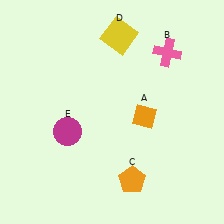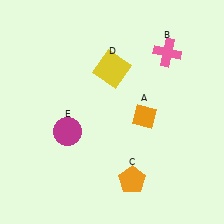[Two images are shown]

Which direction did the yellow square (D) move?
The yellow square (D) moved down.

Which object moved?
The yellow square (D) moved down.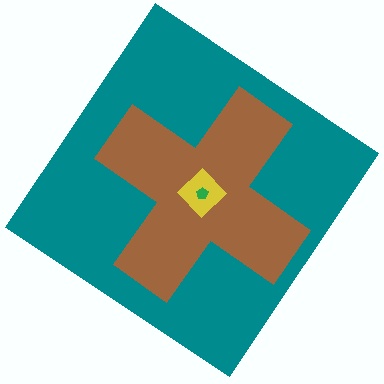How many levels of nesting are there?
4.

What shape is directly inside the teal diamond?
The brown cross.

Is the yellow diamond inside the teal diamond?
Yes.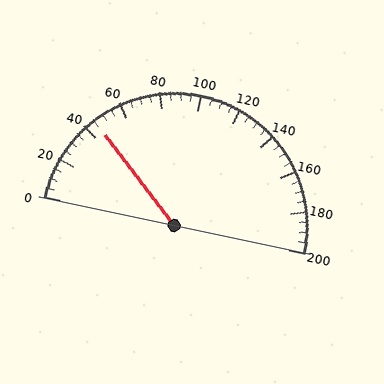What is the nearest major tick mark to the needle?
The nearest major tick mark is 40.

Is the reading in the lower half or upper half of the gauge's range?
The reading is in the lower half of the range (0 to 200).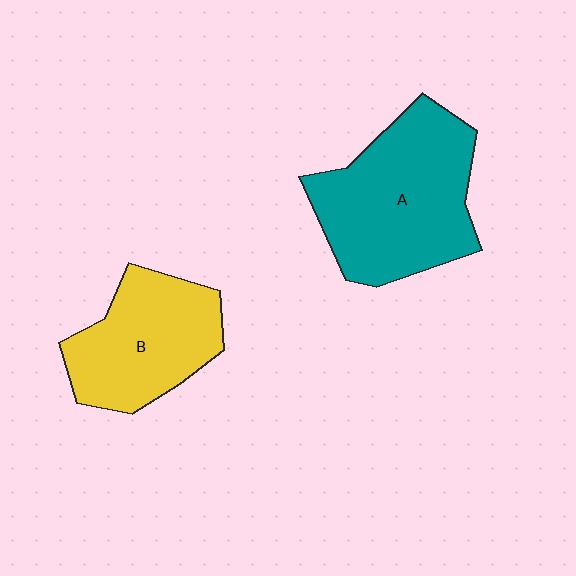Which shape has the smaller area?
Shape B (yellow).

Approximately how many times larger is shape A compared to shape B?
Approximately 1.4 times.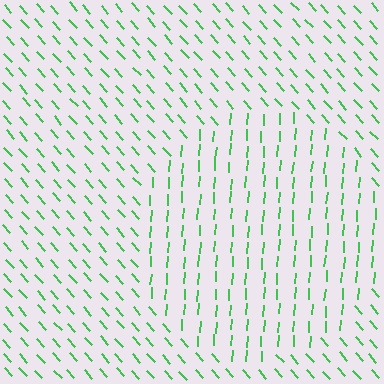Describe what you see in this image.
The image is filled with small green line segments. A circle region in the image has lines oriented differently from the surrounding lines, creating a visible texture boundary.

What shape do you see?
I see a circle.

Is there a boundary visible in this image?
Yes, there is a texture boundary formed by a change in line orientation.